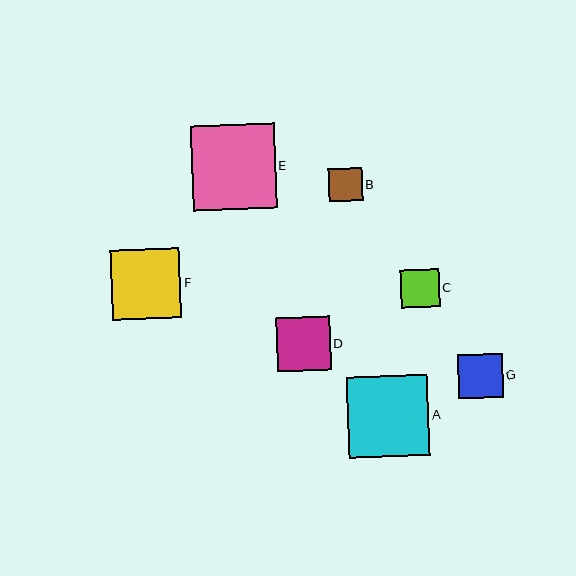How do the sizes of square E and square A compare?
Square E and square A are approximately the same size.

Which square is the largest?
Square E is the largest with a size of approximately 84 pixels.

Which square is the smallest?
Square B is the smallest with a size of approximately 33 pixels.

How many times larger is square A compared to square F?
Square A is approximately 1.2 times the size of square F.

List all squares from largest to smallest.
From largest to smallest: E, A, F, D, G, C, B.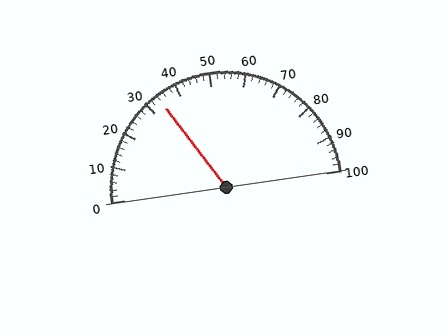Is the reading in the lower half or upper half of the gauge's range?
The reading is in the lower half of the range (0 to 100).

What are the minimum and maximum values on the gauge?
The gauge ranges from 0 to 100.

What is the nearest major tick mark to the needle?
The nearest major tick mark is 30.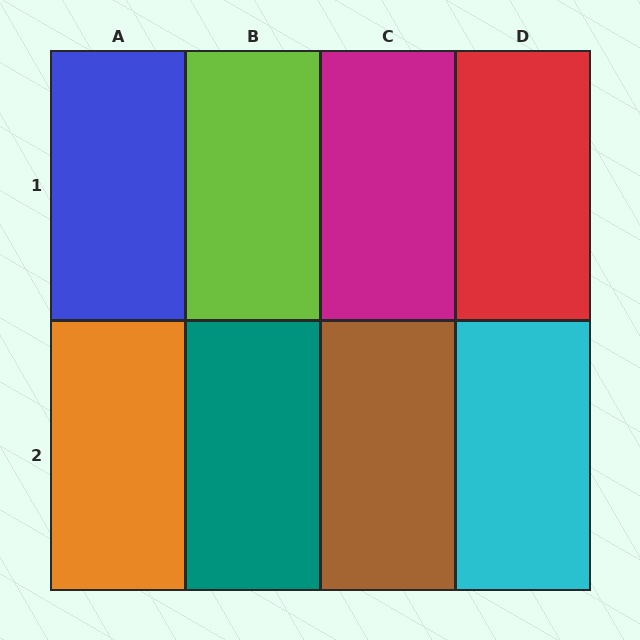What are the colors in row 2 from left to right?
Orange, teal, brown, cyan.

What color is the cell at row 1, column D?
Red.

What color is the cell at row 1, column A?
Blue.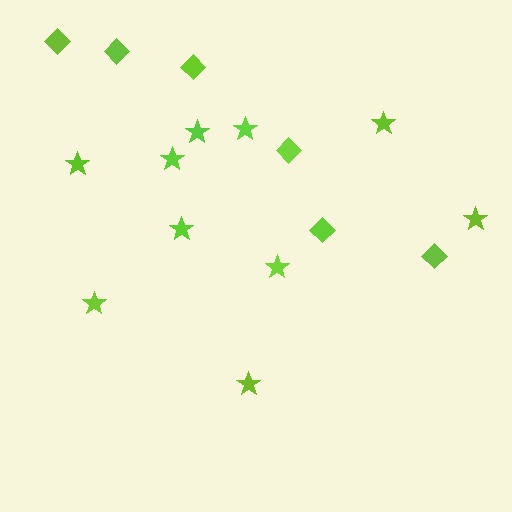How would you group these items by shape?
There are 2 groups: one group of stars (10) and one group of diamonds (6).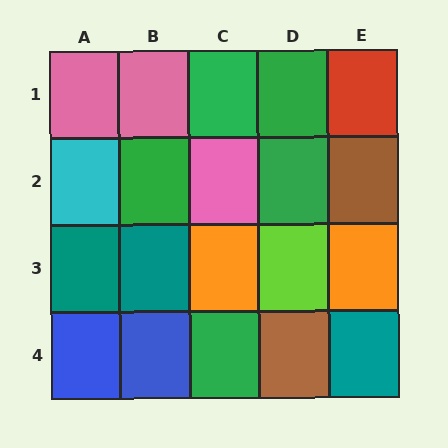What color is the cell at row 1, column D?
Green.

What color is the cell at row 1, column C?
Green.